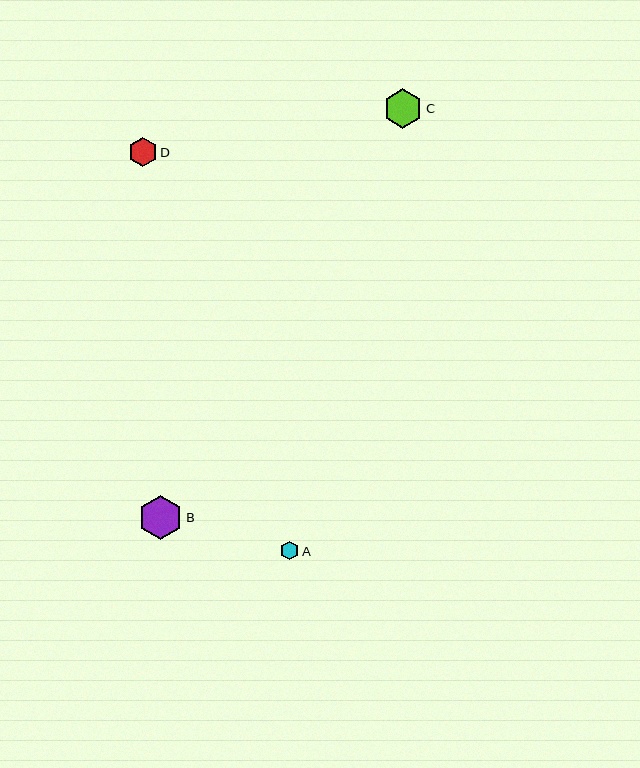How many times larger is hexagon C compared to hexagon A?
Hexagon C is approximately 2.1 times the size of hexagon A.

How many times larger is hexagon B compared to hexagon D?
Hexagon B is approximately 1.5 times the size of hexagon D.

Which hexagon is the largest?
Hexagon B is the largest with a size of approximately 44 pixels.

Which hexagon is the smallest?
Hexagon A is the smallest with a size of approximately 19 pixels.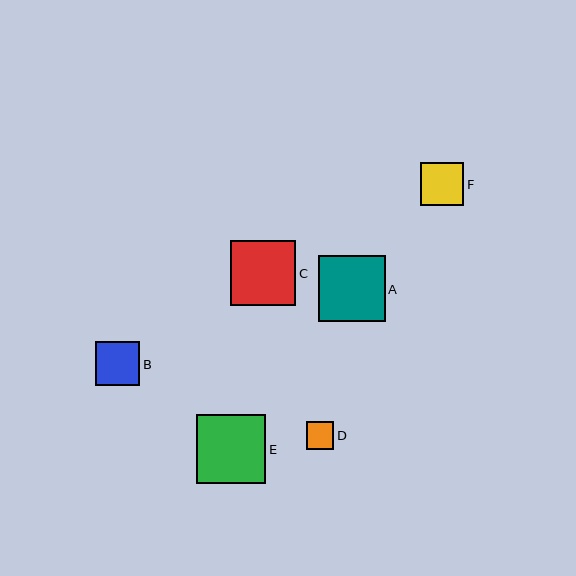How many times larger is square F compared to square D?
Square F is approximately 1.6 times the size of square D.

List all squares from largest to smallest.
From largest to smallest: E, A, C, B, F, D.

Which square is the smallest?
Square D is the smallest with a size of approximately 28 pixels.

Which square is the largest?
Square E is the largest with a size of approximately 69 pixels.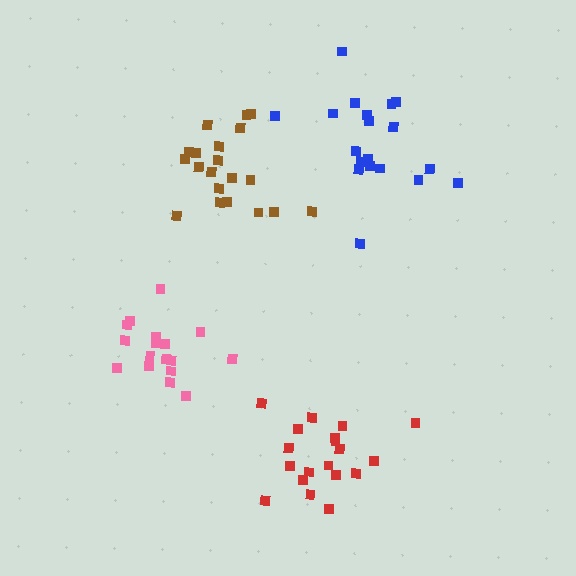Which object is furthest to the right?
The blue cluster is rightmost.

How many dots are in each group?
Group 1: 19 dots, Group 2: 18 dots, Group 3: 19 dots, Group 4: 20 dots (76 total).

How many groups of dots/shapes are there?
There are 4 groups.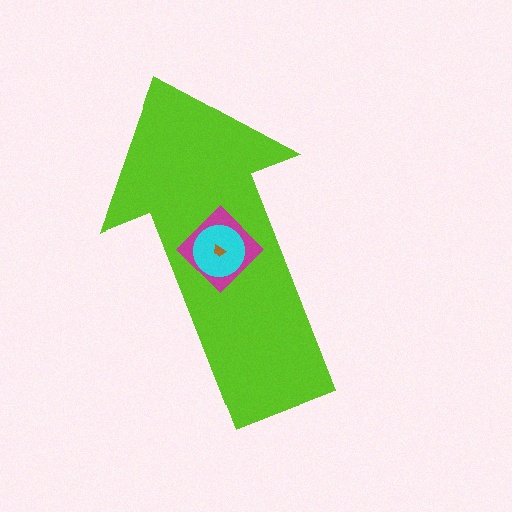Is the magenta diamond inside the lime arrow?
Yes.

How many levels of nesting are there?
4.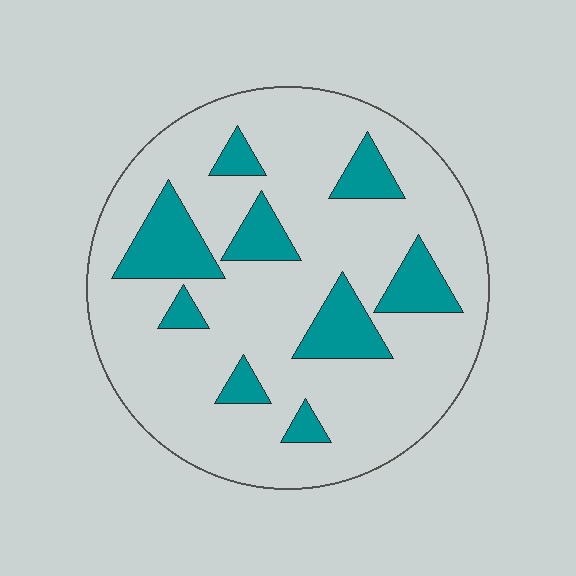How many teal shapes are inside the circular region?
9.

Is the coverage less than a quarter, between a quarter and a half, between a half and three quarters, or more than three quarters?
Less than a quarter.